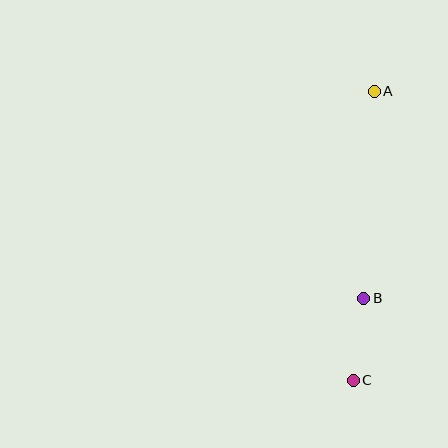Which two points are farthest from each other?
Points A and C are farthest from each other.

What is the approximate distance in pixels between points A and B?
The distance between A and B is approximately 207 pixels.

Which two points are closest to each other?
Points B and C are closest to each other.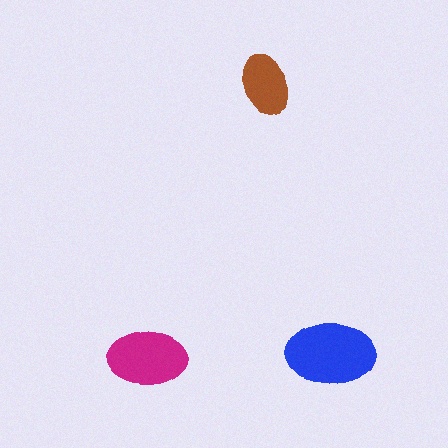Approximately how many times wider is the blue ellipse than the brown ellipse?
About 1.5 times wider.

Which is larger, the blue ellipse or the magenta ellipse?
The blue one.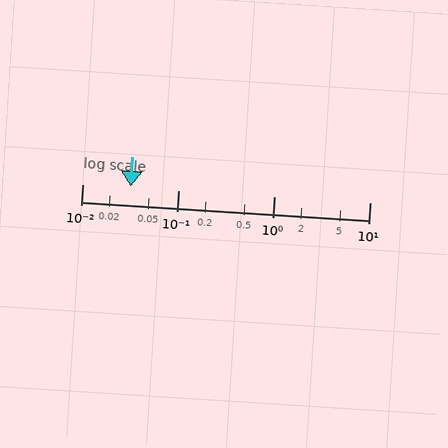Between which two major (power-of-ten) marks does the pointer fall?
The pointer is between 0.01 and 0.1.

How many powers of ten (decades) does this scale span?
The scale spans 3 decades, from 0.01 to 10.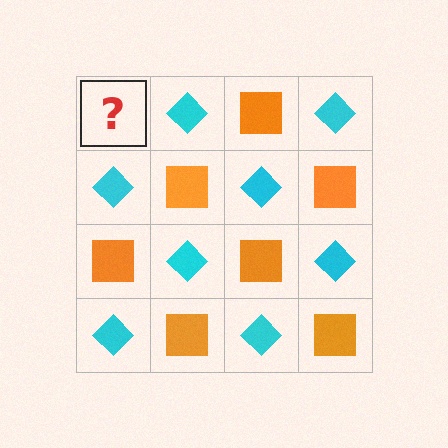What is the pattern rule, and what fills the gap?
The rule is that it alternates orange square and cyan diamond in a checkerboard pattern. The gap should be filled with an orange square.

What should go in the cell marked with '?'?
The missing cell should contain an orange square.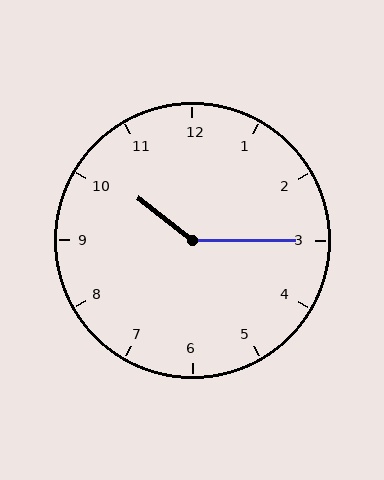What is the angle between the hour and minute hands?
Approximately 142 degrees.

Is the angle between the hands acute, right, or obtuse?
It is obtuse.